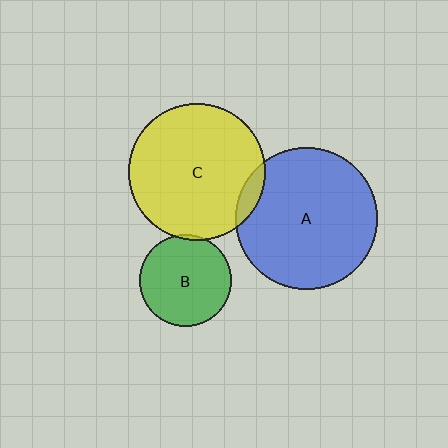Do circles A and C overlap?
Yes.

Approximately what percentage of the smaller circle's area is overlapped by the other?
Approximately 5%.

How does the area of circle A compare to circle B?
Approximately 2.4 times.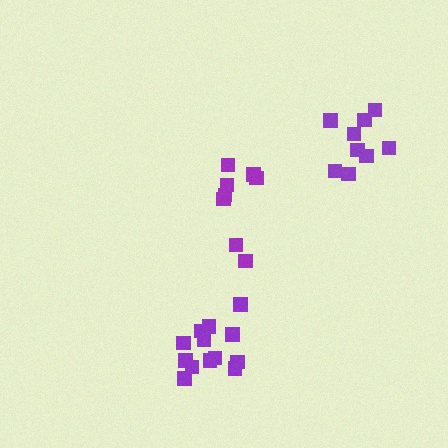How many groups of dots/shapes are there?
There are 3 groups.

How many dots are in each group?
Group 1: 9 dots, Group 2: 8 dots, Group 3: 13 dots (30 total).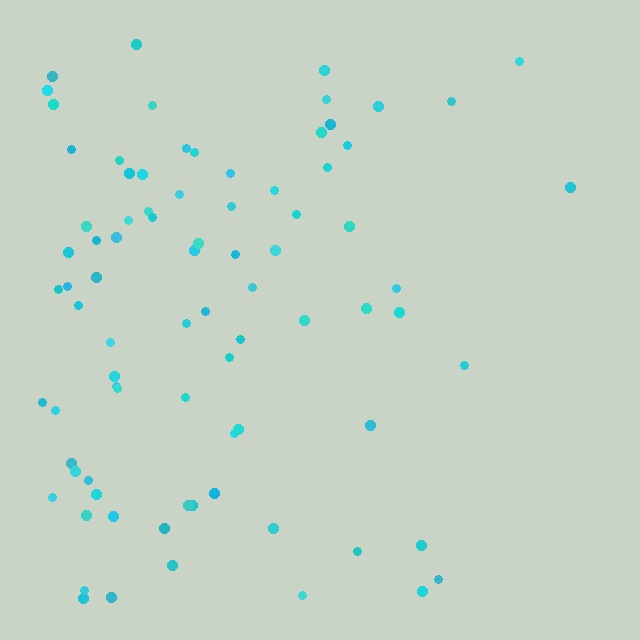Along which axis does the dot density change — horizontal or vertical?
Horizontal.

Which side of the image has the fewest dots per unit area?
The right.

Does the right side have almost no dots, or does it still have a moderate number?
Still a moderate number, just noticeably fewer than the left.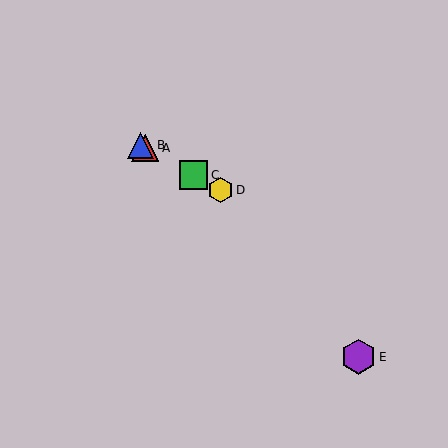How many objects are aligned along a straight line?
4 objects (A, B, C, D) are aligned along a straight line.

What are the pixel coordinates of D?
Object D is at (221, 190).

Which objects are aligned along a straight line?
Objects A, B, C, D are aligned along a straight line.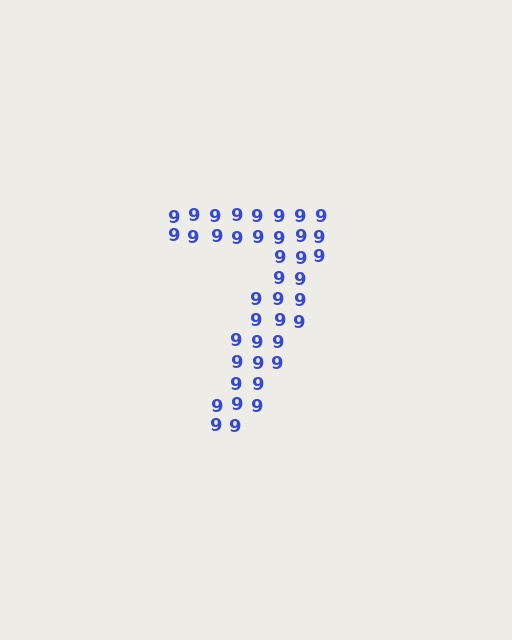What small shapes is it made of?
It is made of small digit 9's.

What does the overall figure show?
The overall figure shows the digit 7.